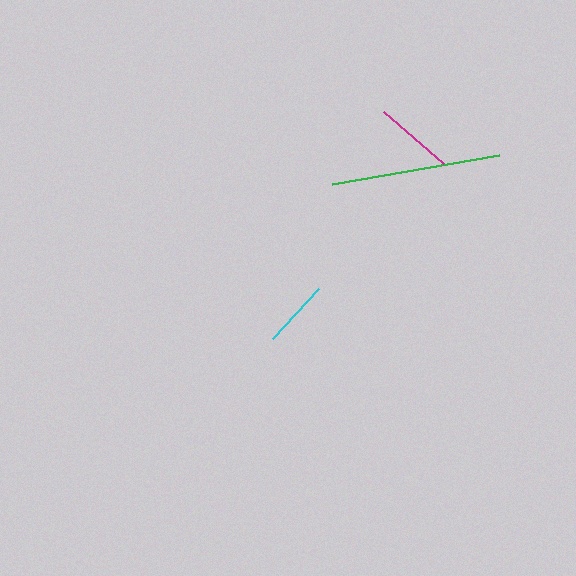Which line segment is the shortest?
The cyan line is the shortest at approximately 69 pixels.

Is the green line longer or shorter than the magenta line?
The green line is longer than the magenta line.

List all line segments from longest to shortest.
From longest to shortest: green, magenta, cyan.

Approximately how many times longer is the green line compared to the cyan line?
The green line is approximately 2.5 times the length of the cyan line.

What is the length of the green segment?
The green segment is approximately 169 pixels long.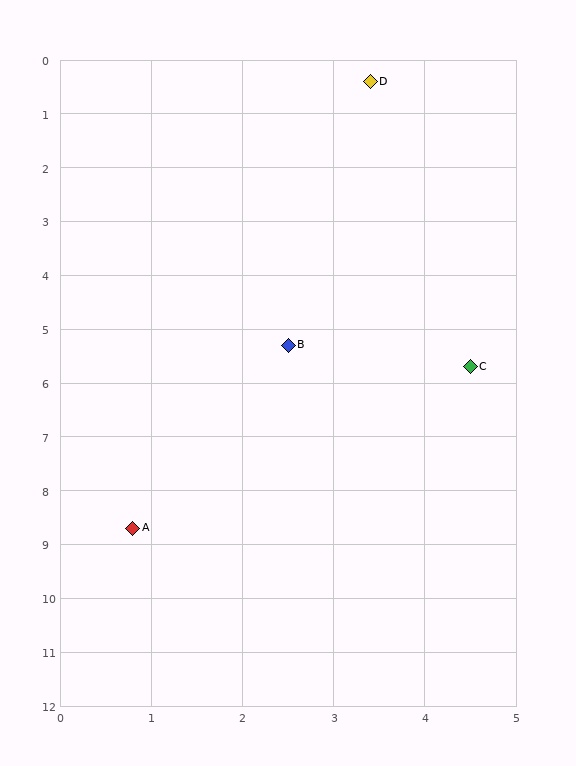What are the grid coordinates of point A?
Point A is at approximately (0.8, 8.7).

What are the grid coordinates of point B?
Point B is at approximately (2.5, 5.3).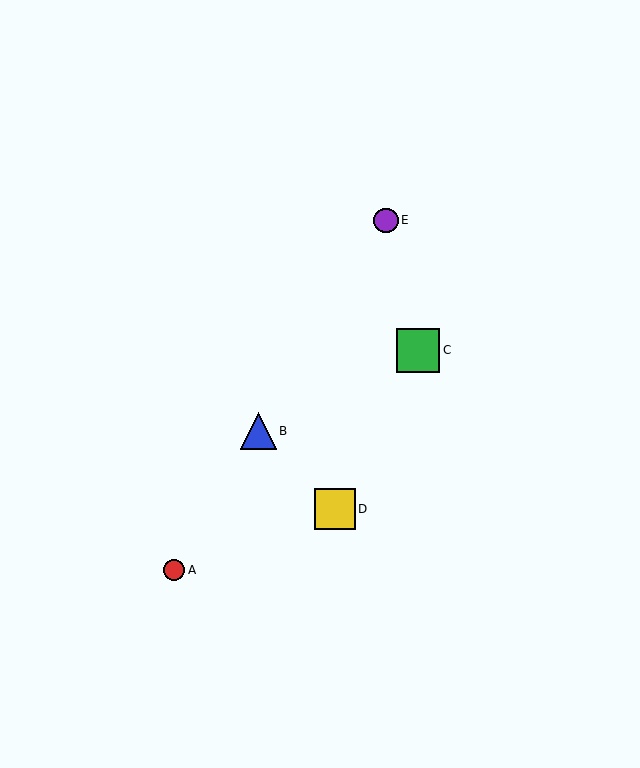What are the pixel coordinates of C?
Object C is at (418, 350).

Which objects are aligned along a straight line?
Objects A, B, E are aligned along a straight line.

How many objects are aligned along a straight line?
3 objects (A, B, E) are aligned along a straight line.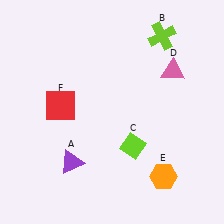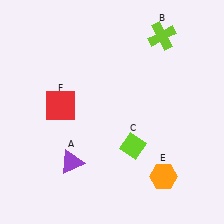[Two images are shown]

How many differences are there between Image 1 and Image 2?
There is 1 difference between the two images.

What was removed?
The pink triangle (D) was removed in Image 2.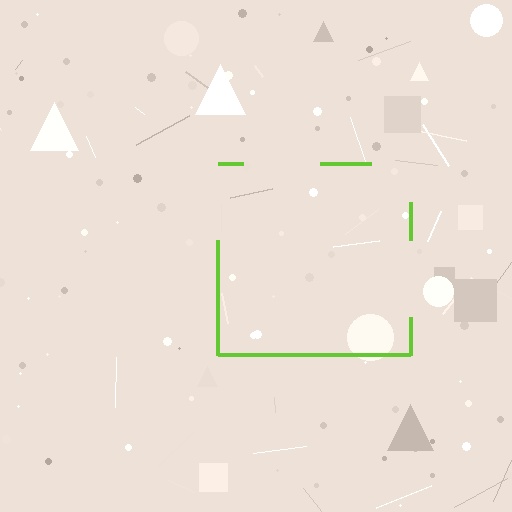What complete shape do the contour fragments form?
The contour fragments form a square.